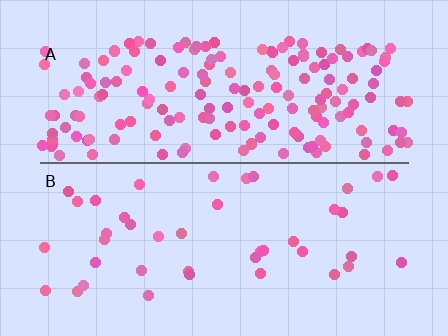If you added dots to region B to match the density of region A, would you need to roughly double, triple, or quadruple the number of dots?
Approximately quadruple.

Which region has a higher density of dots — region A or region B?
A (the top).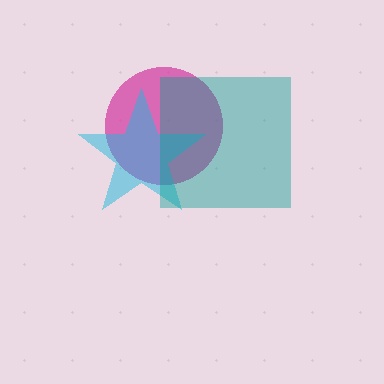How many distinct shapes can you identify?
There are 3 distinct shapes: a magenta circle, a cyan star, a teal square.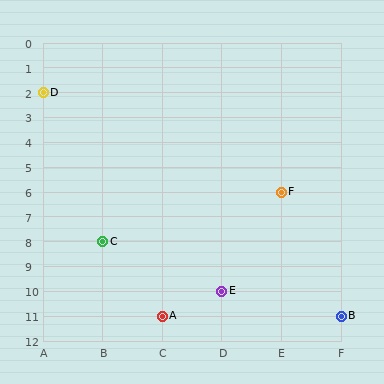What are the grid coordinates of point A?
Point A is at grid coordinates (C, 11).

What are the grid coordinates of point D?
Point D is at grid coordinates (A, 2).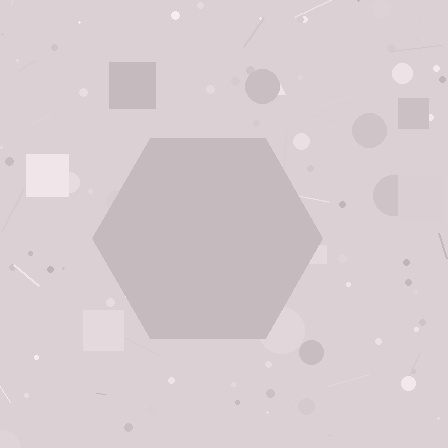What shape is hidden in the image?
A hexagon is hidden in the image.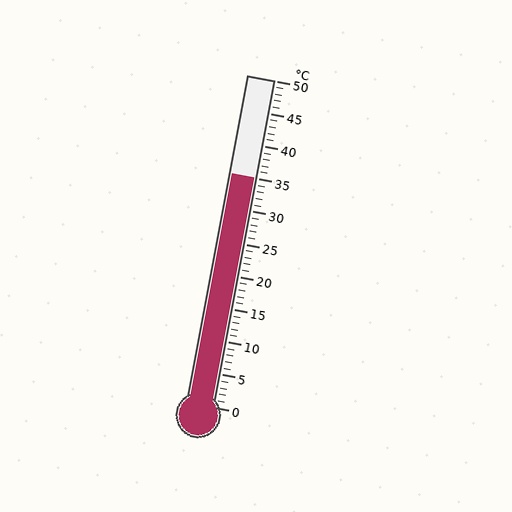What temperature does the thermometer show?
The thermometer shows approximately 35°C.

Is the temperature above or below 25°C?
The temperature is above 25°C.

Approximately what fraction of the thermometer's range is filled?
The thermometer is filled to approximately 70% of its range.